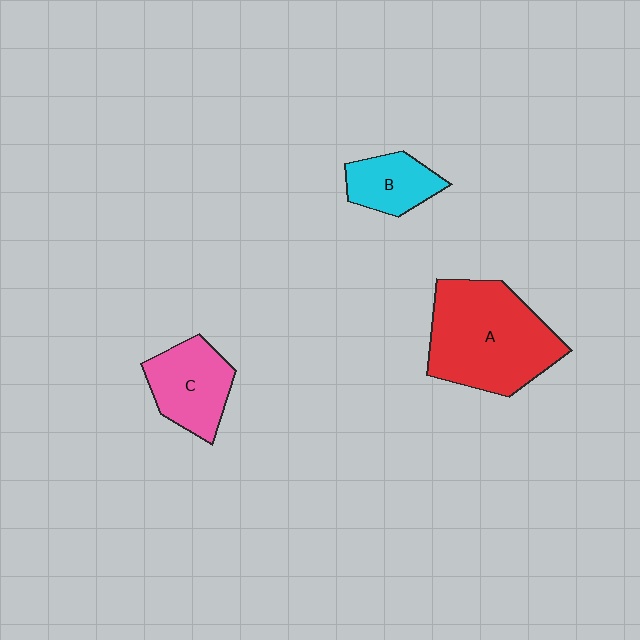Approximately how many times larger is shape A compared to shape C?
Approximately 1.9 times.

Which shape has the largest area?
Shape A (red).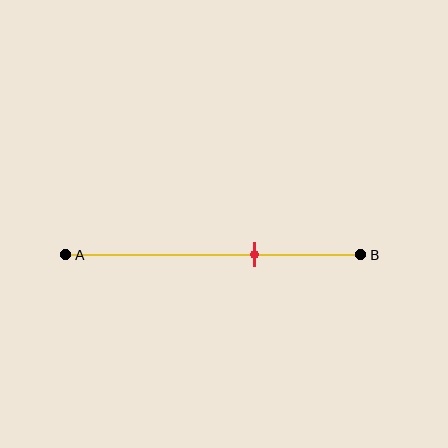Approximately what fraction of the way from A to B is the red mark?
The red mark is approximately 65% of the way from A to B.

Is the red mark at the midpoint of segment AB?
No, the mark is at about 65% from A, not at the 50% midpoint.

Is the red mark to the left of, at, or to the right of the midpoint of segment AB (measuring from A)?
The red mark is to the right of the midpoint of segment AB.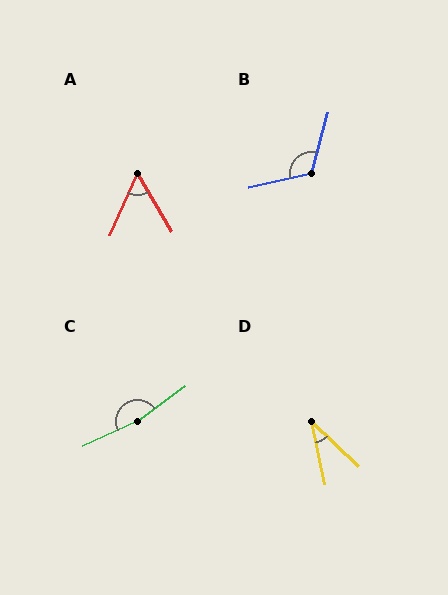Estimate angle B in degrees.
Approximately 118 degrees.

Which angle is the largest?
C, at approximately 168 degrees.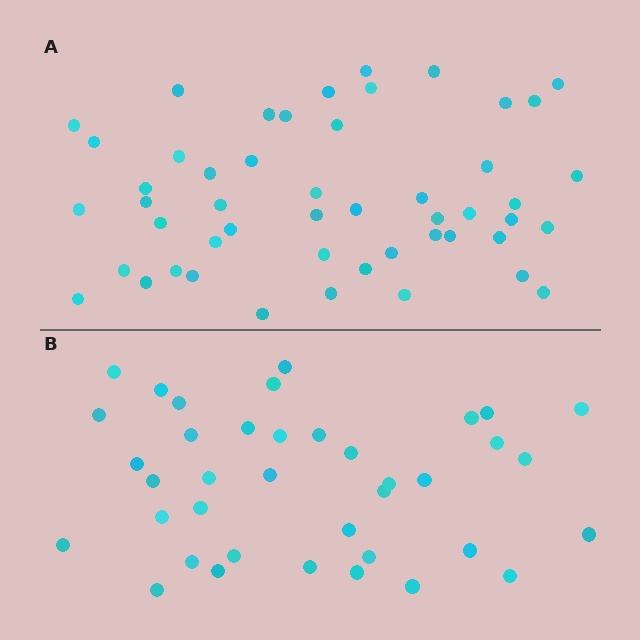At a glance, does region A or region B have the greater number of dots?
Region A (the top region) has more dots.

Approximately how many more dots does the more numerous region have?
Region A has roughly 12 or so more dots than region B.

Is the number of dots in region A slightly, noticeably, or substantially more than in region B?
Region A has noticeably more, but not dramatically so. The ratio is roughly 1.3 to 1.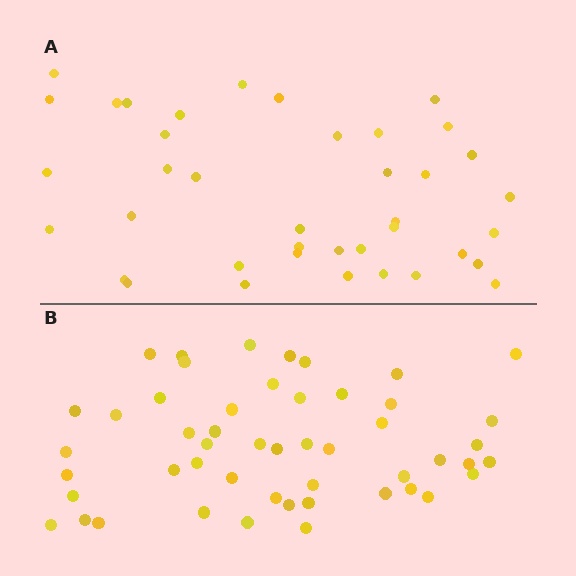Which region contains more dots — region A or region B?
Region B (the bottom region) has more dots.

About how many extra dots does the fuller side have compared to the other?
Region B has roughly 12 or so more dots than region A.